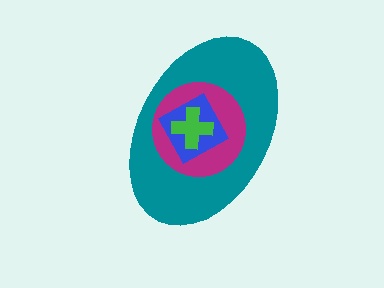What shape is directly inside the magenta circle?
The blue diamond.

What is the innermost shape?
The green cross.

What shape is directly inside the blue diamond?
The green cross.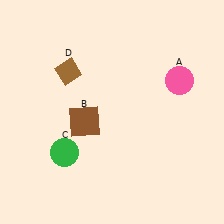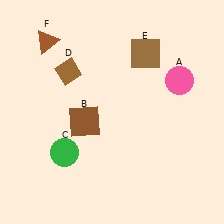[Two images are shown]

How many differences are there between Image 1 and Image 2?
There are 2 differences between the two images.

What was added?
A brown square (E), a brown triangle (F) were added in Image 2.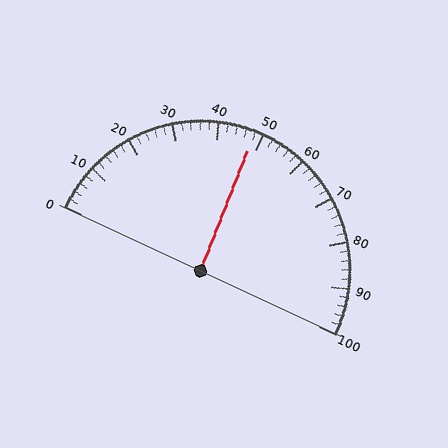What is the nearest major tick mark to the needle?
The nearest major tick mark is 50.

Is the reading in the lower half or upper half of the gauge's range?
The reading is in the lower half of the range (0 to 100).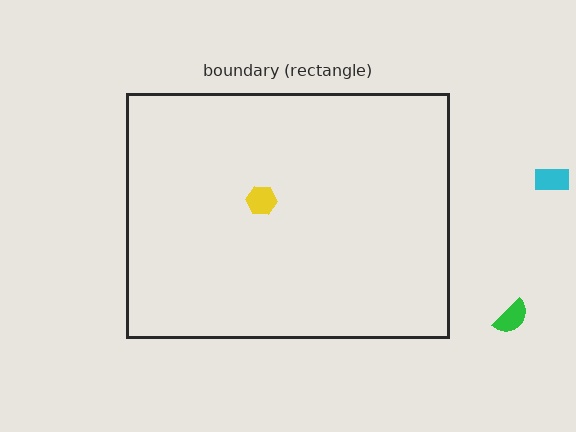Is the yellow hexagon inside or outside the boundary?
Inside.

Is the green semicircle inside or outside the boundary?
Outside.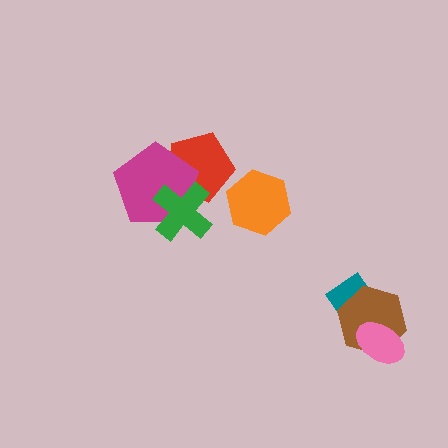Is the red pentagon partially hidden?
Yes, it is partially covered by another shape.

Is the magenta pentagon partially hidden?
Yes, it is partially covered by another shape.